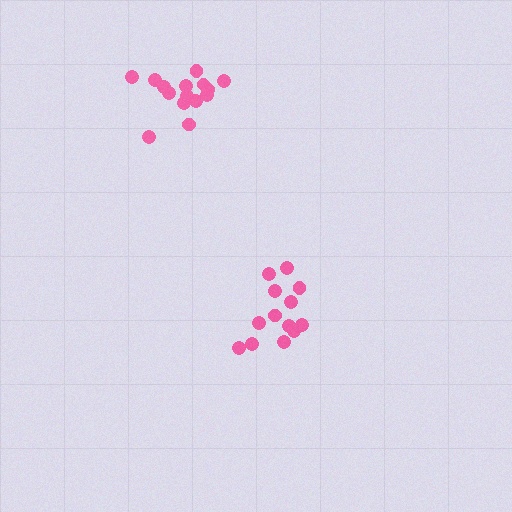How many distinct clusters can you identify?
There are 2 distinct clusters.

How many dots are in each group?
Group 1: 15 dots, Group 2: 13 dots (28 total).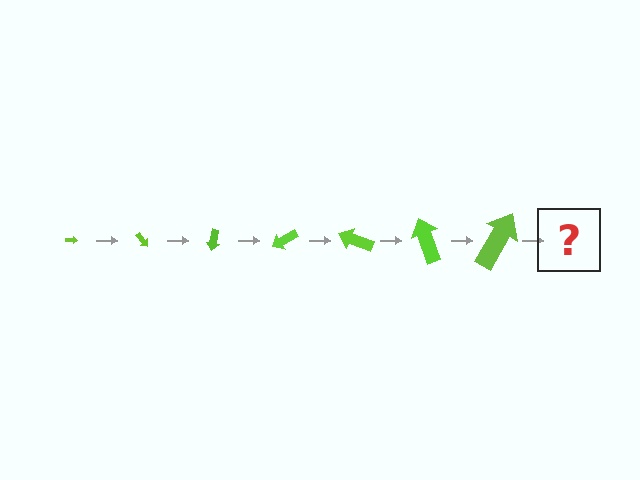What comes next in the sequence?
The next element should be an arrow, larger than the previous one and rotated 350 degrees from the start.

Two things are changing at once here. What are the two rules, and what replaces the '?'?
The two rules are that the arrow grows larger each step and it rotates 50 degrees each step. The '?' should be an arrow, larger than the previous one and rotated 350 degrees from the start.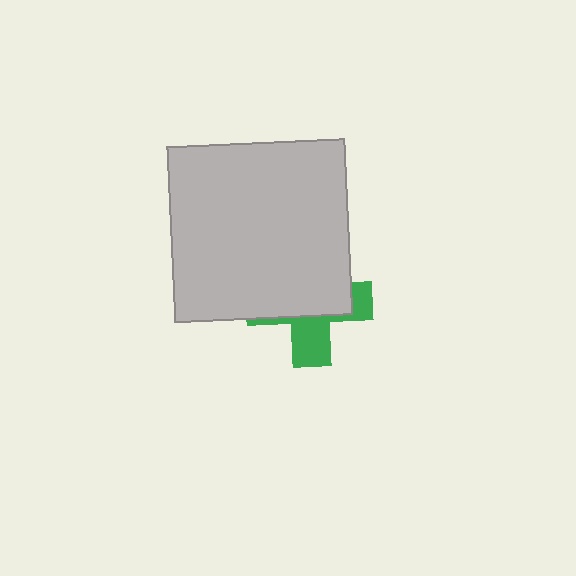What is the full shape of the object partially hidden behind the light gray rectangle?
The partially hidden object is a green cross.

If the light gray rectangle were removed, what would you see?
You would see the complete green cross.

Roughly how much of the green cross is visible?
A small part of it is visible (roughly 38%).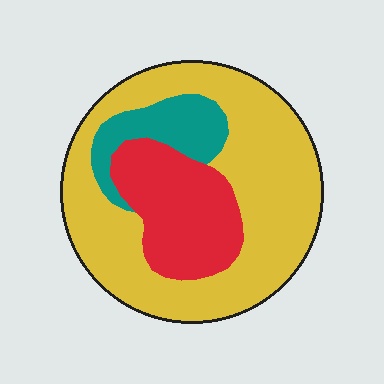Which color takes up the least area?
Teal, at roughly 10%.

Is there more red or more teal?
Red.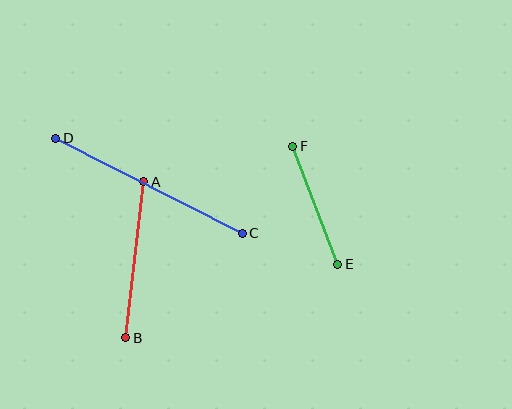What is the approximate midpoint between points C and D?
The midpoint is at approximately (149, 186) pixels.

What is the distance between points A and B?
The distance is approximately 157 pixels.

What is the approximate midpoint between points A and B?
The midpoint is at approximately (135, 260) pixels.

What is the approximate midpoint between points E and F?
The midpoint is at approximately (315, 205) pixels.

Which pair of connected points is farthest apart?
Points C and D are farthest apart.